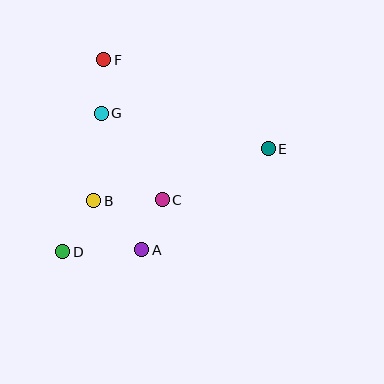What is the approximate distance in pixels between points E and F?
The distance between E and F is approximately 187 pixels.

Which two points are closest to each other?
Points F and G are closest to each other.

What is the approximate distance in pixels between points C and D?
The distance between C and D is approximately 112 pixels.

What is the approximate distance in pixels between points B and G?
The distance between B and G is approximately 88 pixels.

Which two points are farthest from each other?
Points D and E are farthest from each other.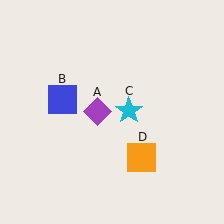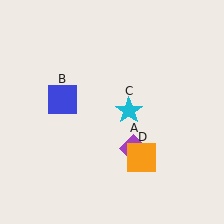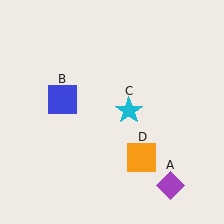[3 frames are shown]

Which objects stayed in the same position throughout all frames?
Blue square (object B) and cyan star (object C) and orange square (object D) remained stationary.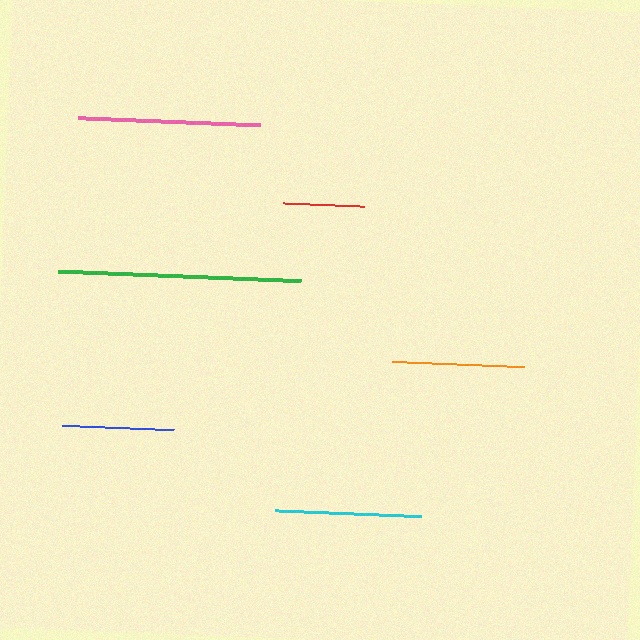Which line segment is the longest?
The green line is the longest at approximately 243 pixels.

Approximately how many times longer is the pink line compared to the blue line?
The pink line is approximately 1.6 times the length of the blue line.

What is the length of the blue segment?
The blue segment is approximately 112 pixels long.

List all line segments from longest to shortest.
From longest to shortest: green, pink, cyan, orange, blue, red.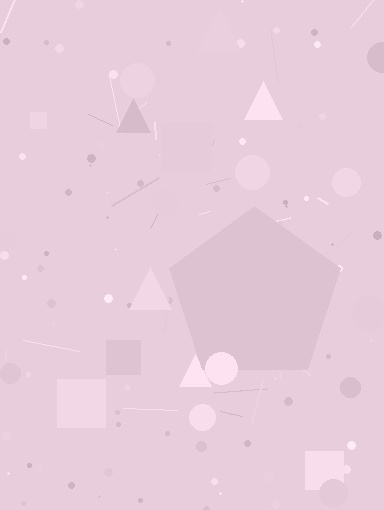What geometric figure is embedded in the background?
A pentagon is embedded in the background.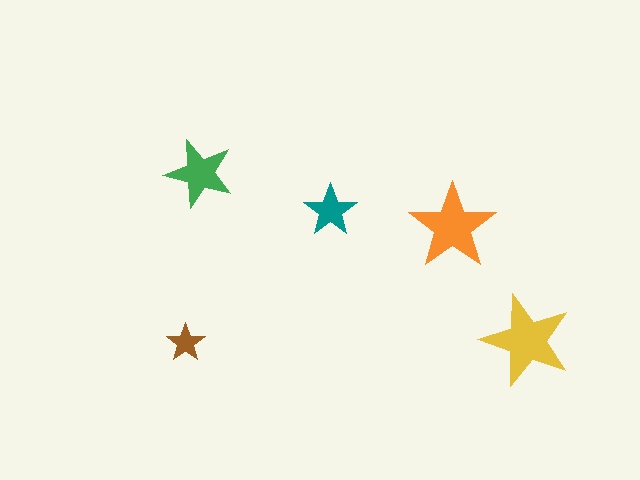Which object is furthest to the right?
The yellow star is rightmost.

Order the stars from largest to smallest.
the yellow one, the orange one, the green one, the teal one, the brown one.